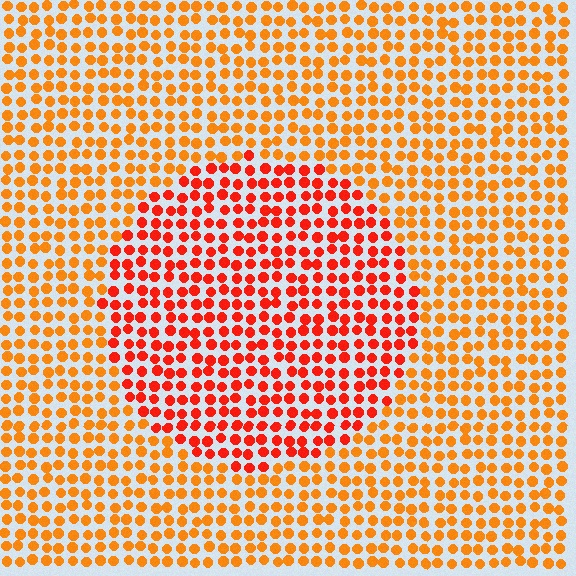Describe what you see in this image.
The image is filled with small orange elements in a uniform arrangement. A circle-shaped region is visible where the elements are tinted to a slightly different hue, forming a subtle color boundary.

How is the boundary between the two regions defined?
The boundary is defined purely by a slight shift in hue (about 28 degrees). Spacing, size, and orientation are identical on both sides.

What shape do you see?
I see a circle.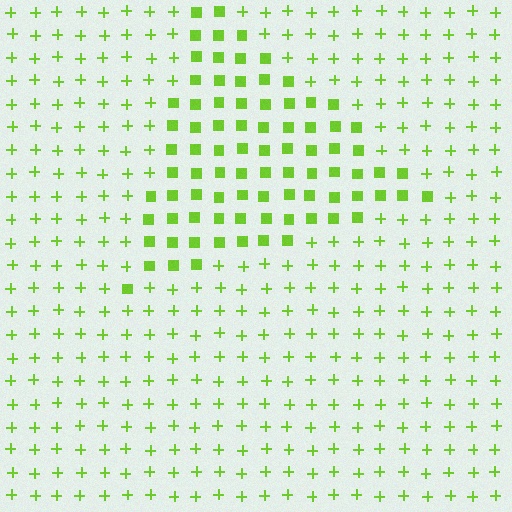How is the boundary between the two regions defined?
The boundary is defined by a change in element shape: squares inside vs. plus signs outside. All elements share the same color and spacing.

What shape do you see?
I see a triangle.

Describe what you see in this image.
The image is filled with small lime elements arranged in a uniform grid. A triangle-shaped region contains squares, while the surrounding area contains plus signs. The boundary is defined purely by the change in element shape.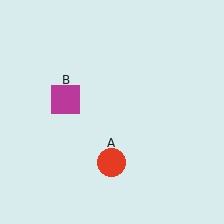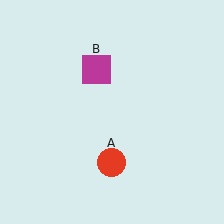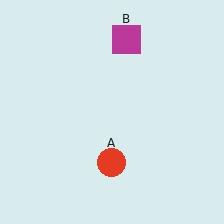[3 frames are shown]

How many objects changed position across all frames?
1 object changed position: magenta square (object B).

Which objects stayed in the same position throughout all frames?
Red circle (object A) remained stationary.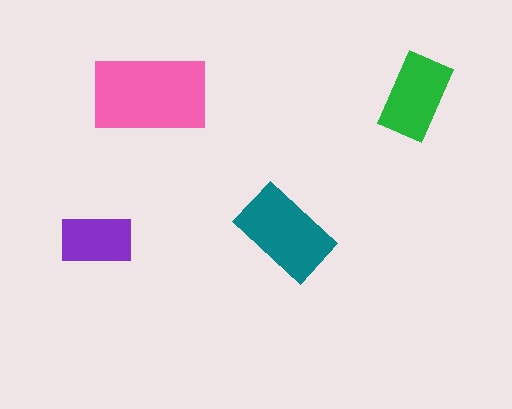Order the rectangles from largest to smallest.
the pink one, the teal one, the green one, the purple one.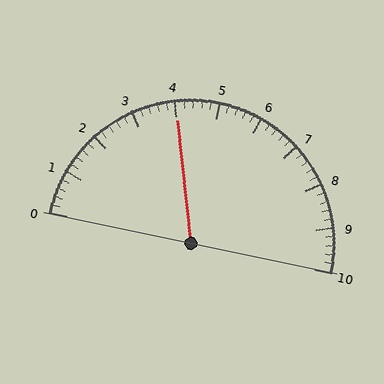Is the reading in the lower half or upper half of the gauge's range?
The reading is in the lower half of the range (0 to 10).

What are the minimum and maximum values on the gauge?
The gauge ranges from 0 to 10.